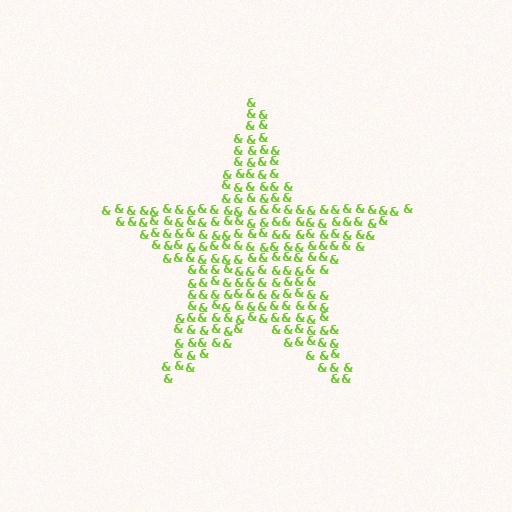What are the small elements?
The small elements are ampersands.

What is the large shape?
The large shape is a star.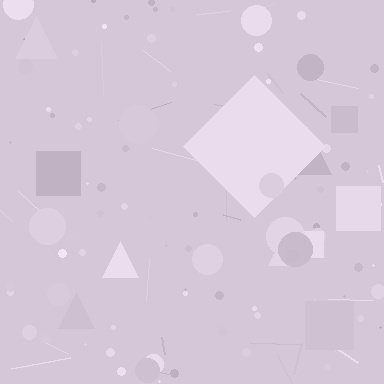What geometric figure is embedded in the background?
A diamond is embedded in the background.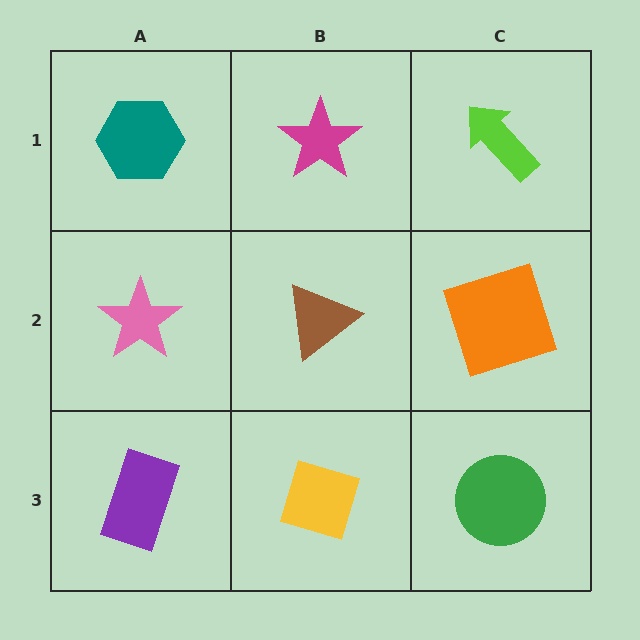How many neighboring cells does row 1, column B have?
3.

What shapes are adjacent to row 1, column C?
An orange square (row 2, column C), a magenta star (row 1, column B).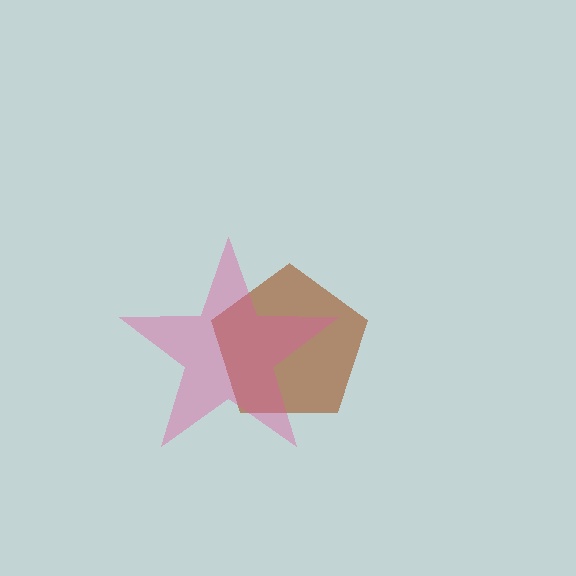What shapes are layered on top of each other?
The layered shapes are: a brown pentagon, a pink star.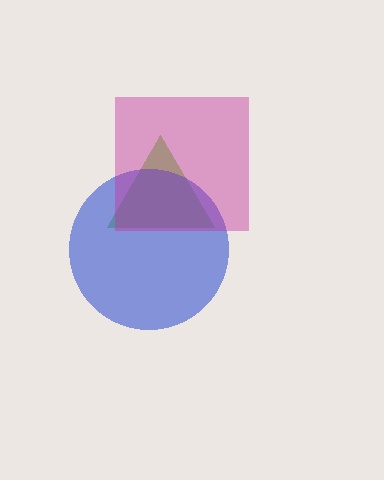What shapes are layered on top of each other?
The layered shapes are: a lime triangle, a blue circle, a magenta square.